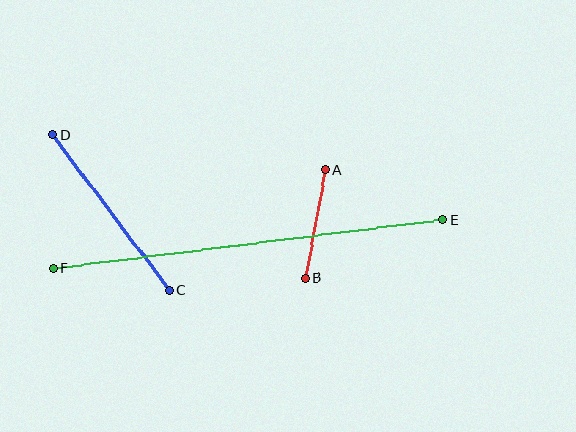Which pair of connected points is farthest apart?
Points E and F are farthest apart.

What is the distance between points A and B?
The distance is approximately 110 pixels.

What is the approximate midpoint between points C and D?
The midpoint is at approximately (111, 212) pixels.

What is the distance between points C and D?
The distance is approximately 195 pixels.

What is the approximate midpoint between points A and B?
The midpoint is at approximately (315, 224) pixels.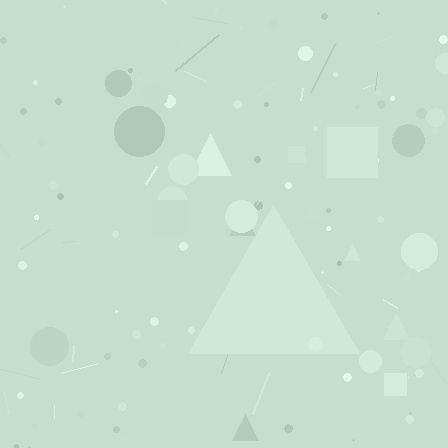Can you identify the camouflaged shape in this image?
The camouflaged shape is a triangle.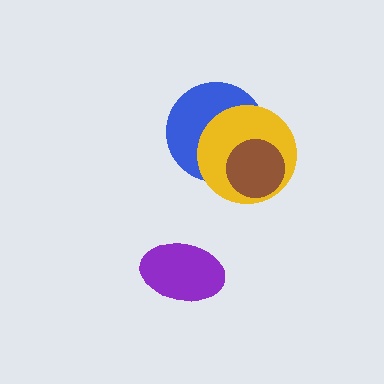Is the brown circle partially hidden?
No, no other shape covers it.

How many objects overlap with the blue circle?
2 objects overlap with the blue circle.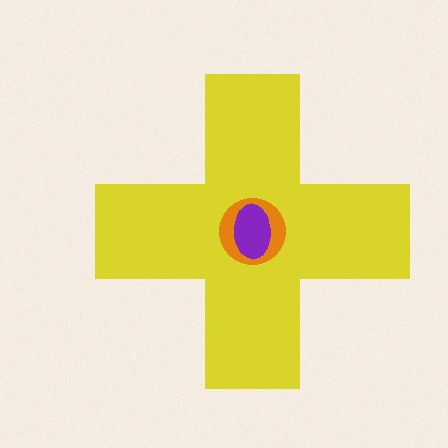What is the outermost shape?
The yellow cross.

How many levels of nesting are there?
3.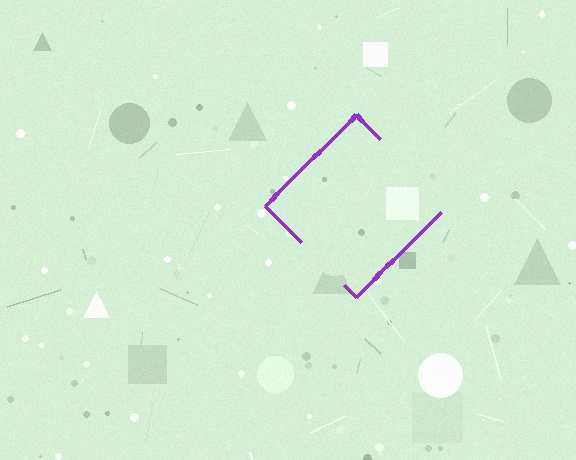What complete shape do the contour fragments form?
The contour fragments form a diamond.